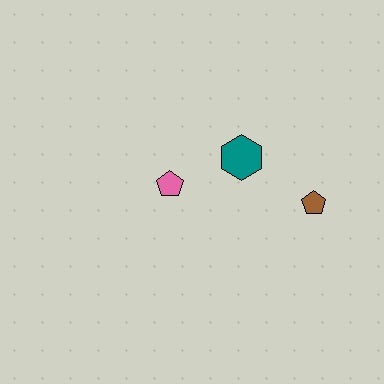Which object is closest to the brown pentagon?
The teal hexagon is closest to the brown pentagon.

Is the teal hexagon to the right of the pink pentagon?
Yes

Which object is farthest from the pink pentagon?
The brown pentagon is farthest from the pink pentagon.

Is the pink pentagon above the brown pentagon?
Yes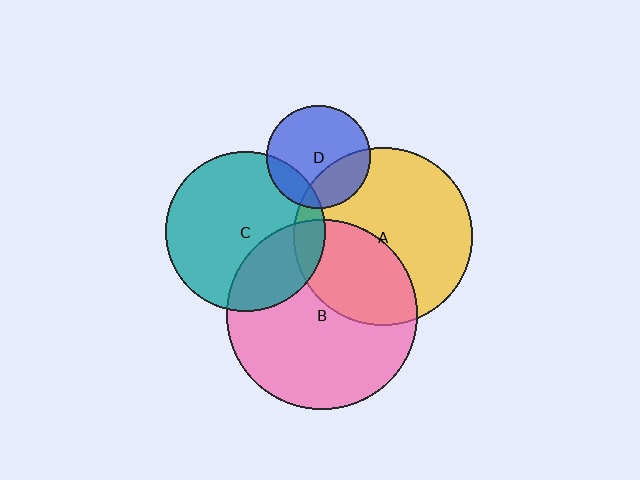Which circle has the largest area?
Circle B (pink).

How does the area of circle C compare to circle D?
Approximately 2.4 times.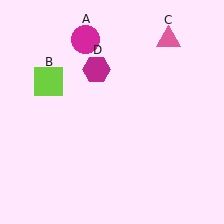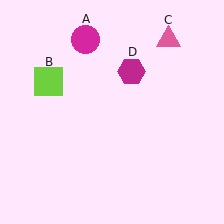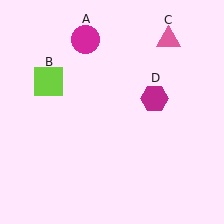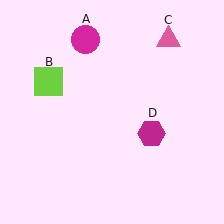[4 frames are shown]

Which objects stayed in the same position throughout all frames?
Magenta circle (object A) and lime square (object B) and pink triangle (object C) remained stationary.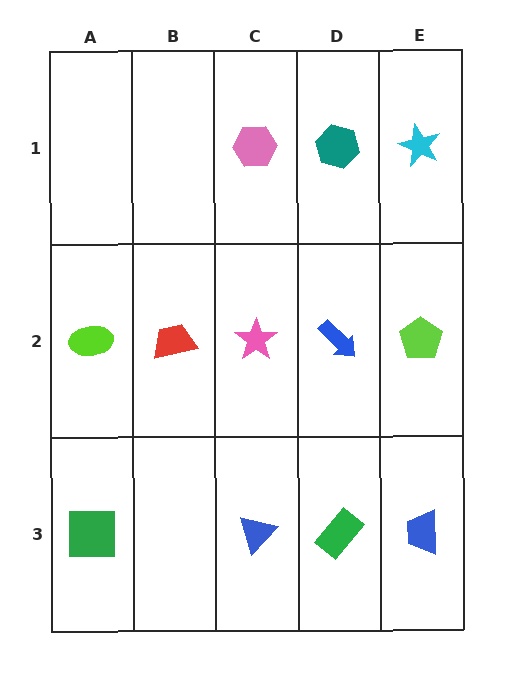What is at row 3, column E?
A blue trapezoid.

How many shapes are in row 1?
3 shapes.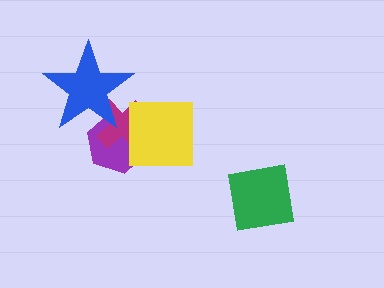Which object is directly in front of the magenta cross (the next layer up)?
The blue star is directly in front of the magenta cross.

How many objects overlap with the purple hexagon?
3 objects overlap with the purple hexagon.